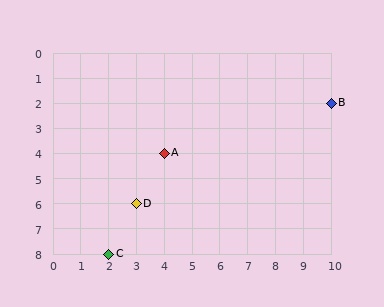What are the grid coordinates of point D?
Point D is at grid coordinates (3, 6).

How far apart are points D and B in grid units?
Points D and B are 7 columns and 4 rows apart (about 8.1 grid units diagonally).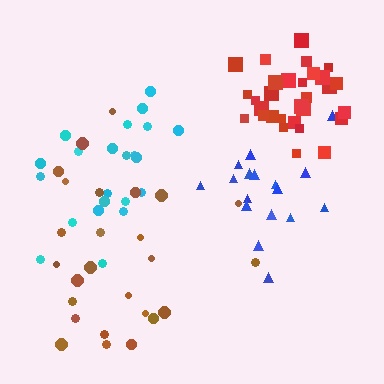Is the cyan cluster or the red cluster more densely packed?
Red.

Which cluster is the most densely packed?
Red.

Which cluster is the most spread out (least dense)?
Brown.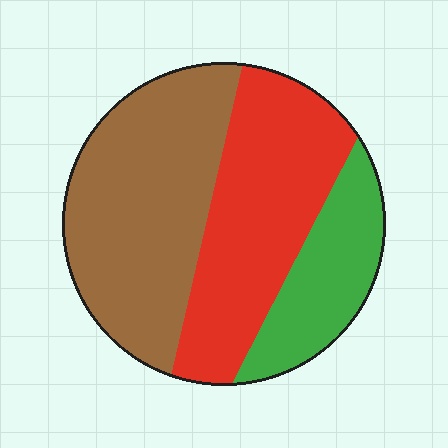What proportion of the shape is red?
Red takes up about three eighths (3/8) of the shape.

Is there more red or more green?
Red.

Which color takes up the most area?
Brown, at roughly 45%.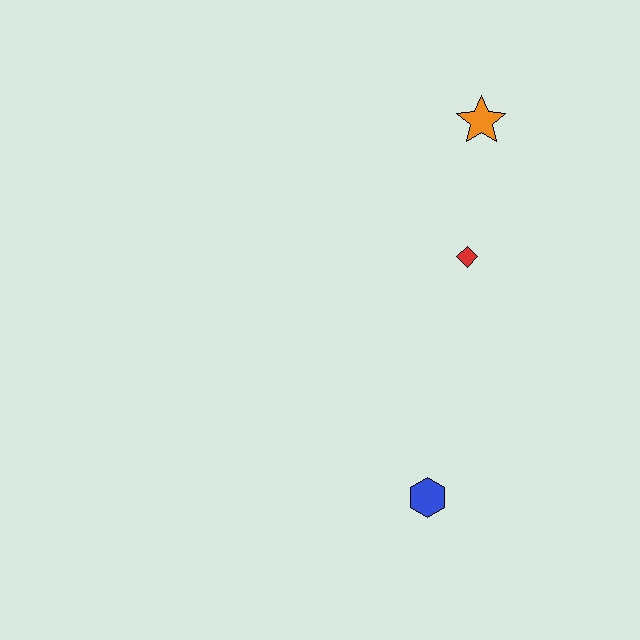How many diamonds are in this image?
There is 1 diamond.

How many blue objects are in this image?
There is 1 blue object.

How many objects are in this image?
There are 3 objects.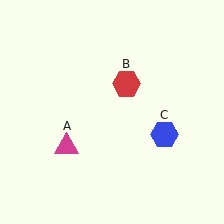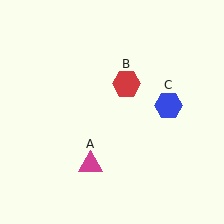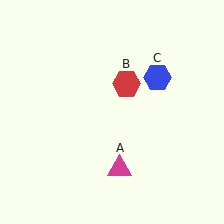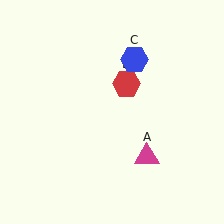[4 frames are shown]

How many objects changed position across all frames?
2 objects changed position: magenta triangle (object A), blue hexagon (object C).